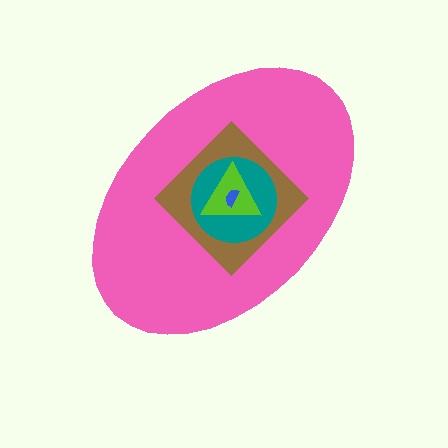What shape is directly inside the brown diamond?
The teal circle.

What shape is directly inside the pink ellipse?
The brown diamond.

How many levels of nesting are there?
5.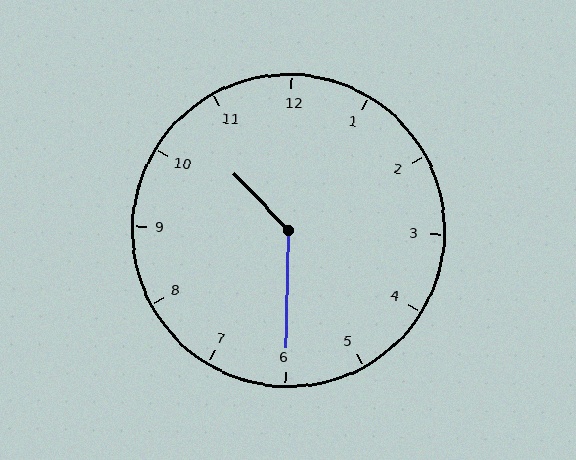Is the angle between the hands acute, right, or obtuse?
It is obtuse.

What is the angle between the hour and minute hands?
Approximately 135 degrees.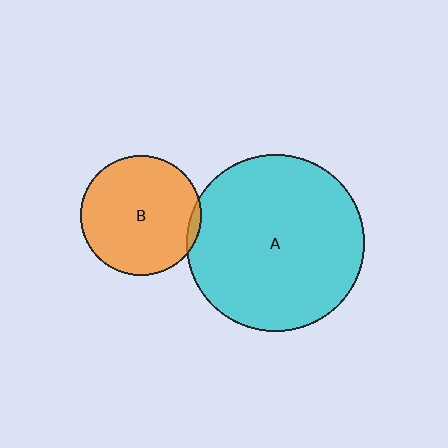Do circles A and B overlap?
Yes.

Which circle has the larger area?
Circle A (cyan).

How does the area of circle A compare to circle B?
Approximately 2.2 times.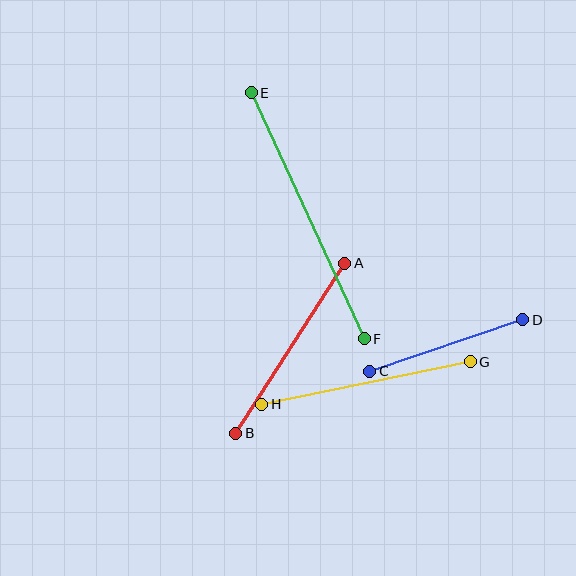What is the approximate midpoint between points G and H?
The midpoint is at approximately (366, 383) pixels.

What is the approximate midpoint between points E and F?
The midpoint is at approximately (308, 216) pixels.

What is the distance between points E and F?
The distance is approximately 271 pixels.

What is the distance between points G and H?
The distance is approximately 213 pixels.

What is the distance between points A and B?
The distance is approximately 202 pixels.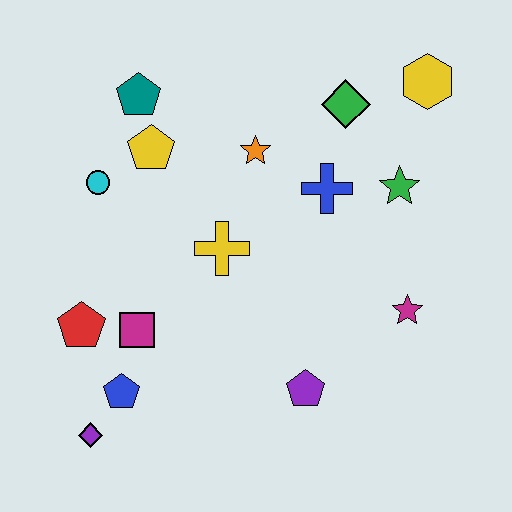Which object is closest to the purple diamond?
The blue pentagon is closest to the purple diamond.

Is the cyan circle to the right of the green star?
No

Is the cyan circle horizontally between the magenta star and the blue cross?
No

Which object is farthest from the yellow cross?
The yellow hexagon is farthest from the yellow cross.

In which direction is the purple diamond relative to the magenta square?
The purple diamond is below the magenta square.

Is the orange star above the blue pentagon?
Yes